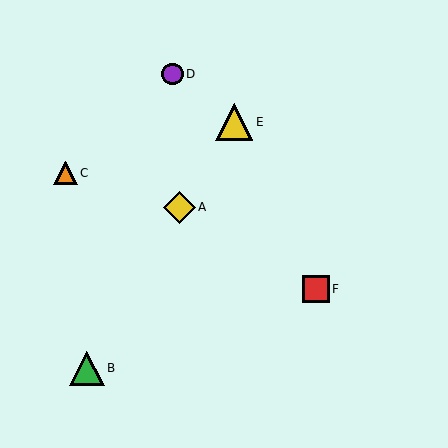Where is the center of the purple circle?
The center of the purple circle is at (173, 74).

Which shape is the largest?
The yellow triangle (labeled E) is the largest.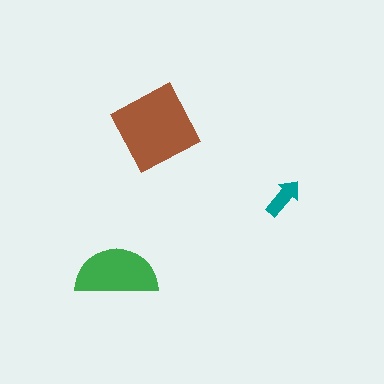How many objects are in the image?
There are 3 objects in the image.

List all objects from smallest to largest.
The teal arrow, the green semicircle, the brown diamond.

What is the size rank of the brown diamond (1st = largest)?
1st.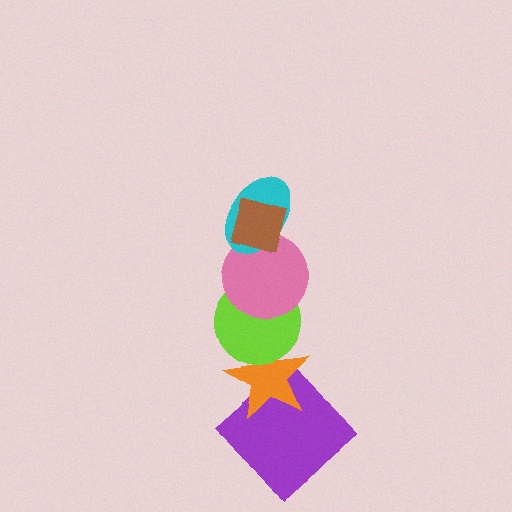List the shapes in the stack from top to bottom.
From top to bottom: the brown diamond, the cyan ellipse, the pink circle, the lime circle, the orange star, the purple diamond.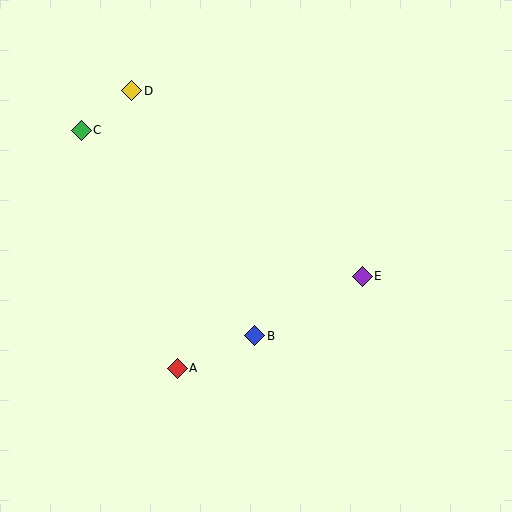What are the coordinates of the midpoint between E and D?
The midpoint between E and D is at (247, 184).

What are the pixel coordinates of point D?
Point D is at (132, 91).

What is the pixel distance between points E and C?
The distance between E and C is 317 pixels.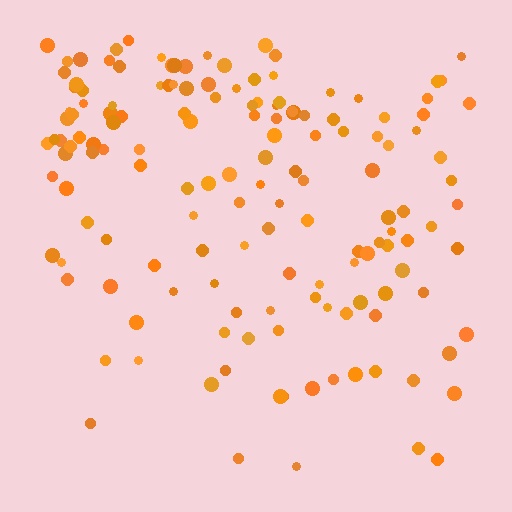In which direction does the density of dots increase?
From bottom to top, with the top side densest.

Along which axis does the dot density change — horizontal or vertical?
Vertical.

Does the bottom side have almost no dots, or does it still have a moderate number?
Still a moderate number, just noticeably fewer than the top.